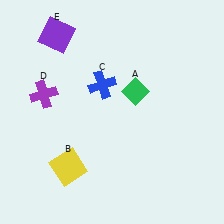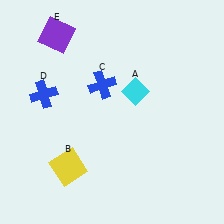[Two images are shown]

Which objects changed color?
A changed from green to cyan. D changed from purple to blue.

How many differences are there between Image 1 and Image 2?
There are 2 differences between the two images.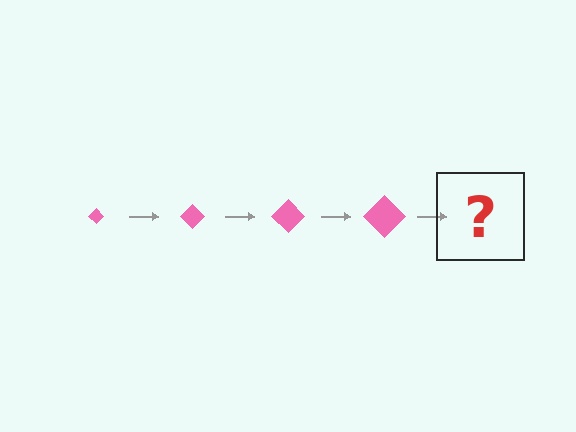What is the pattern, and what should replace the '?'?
The pattern is that the diamond gets progressively larger each step. The '?' should be a pink diamond, larger than the previous one.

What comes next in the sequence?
The next element should be a pink diamond, larger than the previous one.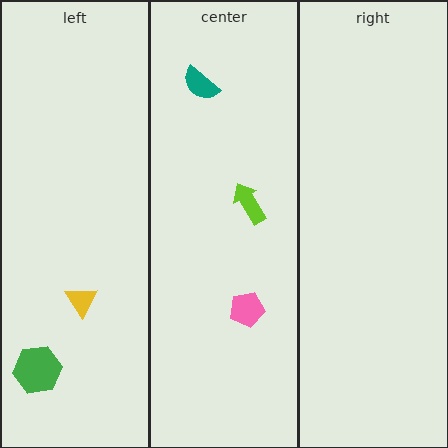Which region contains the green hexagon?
The left region.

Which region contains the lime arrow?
The center region.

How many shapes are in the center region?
3.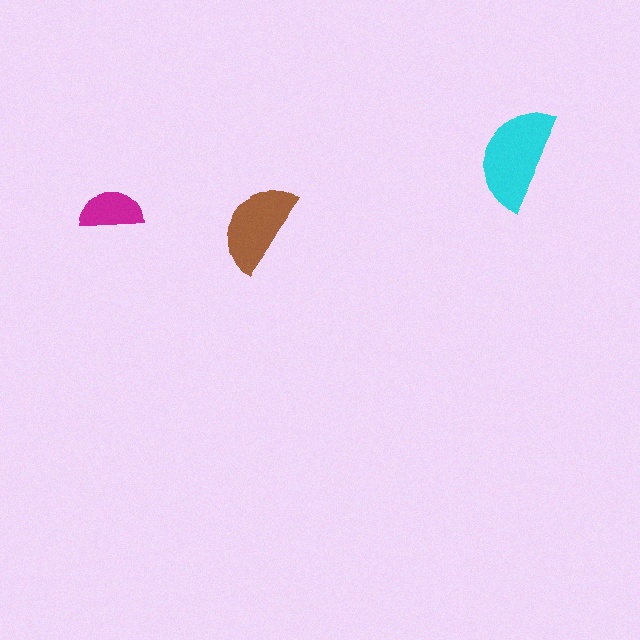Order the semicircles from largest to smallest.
the cyan one, the brown one, the magenta one.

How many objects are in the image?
There are 3 objects in the image.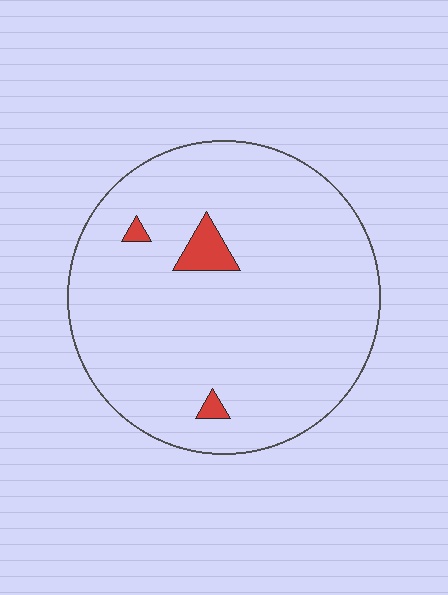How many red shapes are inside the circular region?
3.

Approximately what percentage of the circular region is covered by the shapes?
Approximately 5%.